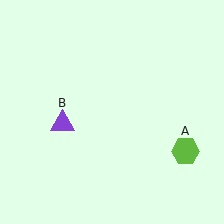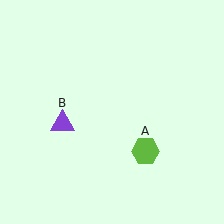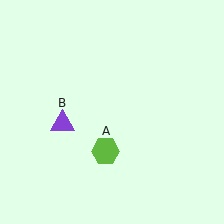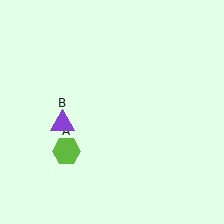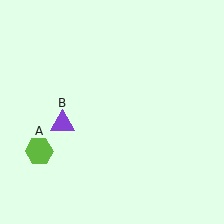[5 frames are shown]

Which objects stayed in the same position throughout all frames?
Purple triangle (object B) remained stationary.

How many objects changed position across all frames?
1 object changed position: lime hexagon (object A).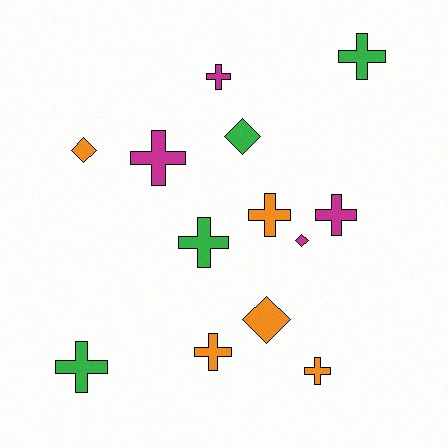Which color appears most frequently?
Orange, with 5 objects.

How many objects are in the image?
There are 13 objects.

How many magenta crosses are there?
There are 3 magenta crosses.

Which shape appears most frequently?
Cross, with 9 objects.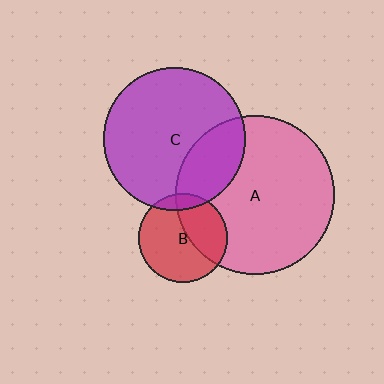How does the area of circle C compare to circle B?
Approximately 2.6 times.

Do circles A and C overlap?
Yes.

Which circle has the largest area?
Circle A (pink).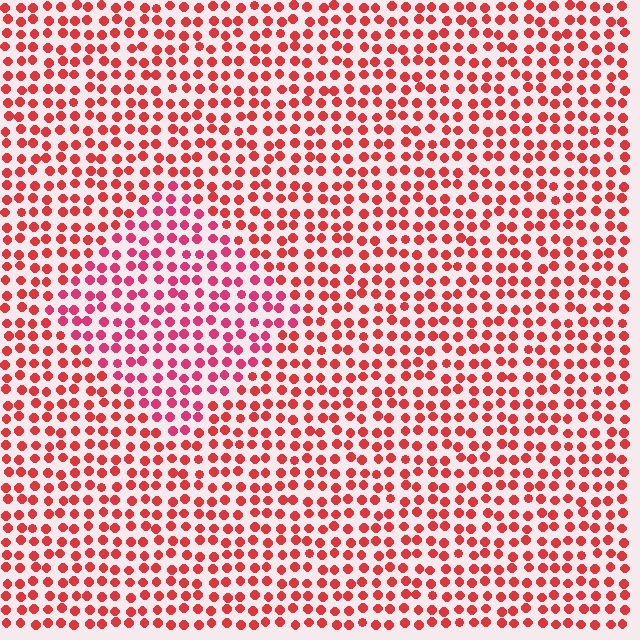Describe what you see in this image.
The image is filled with small red elements in a uniform arrangement. A diamond-shaped region is visible where the elements are tinted to a slightly different hue, forming a subtle color boundary.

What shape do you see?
I see a diamond.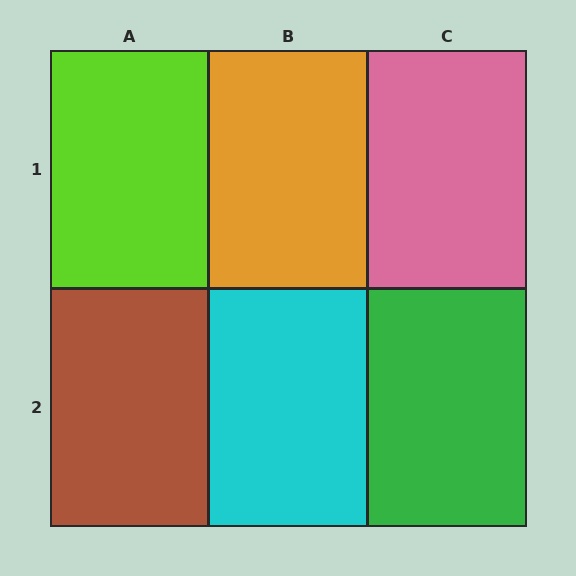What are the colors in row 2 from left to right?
Brown, cyan, green.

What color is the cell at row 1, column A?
Lime.